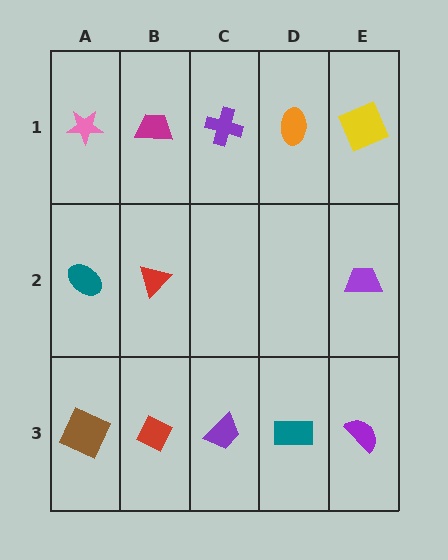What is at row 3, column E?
A purple semicircle.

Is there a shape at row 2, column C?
No, that cell is empty.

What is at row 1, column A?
A pink star.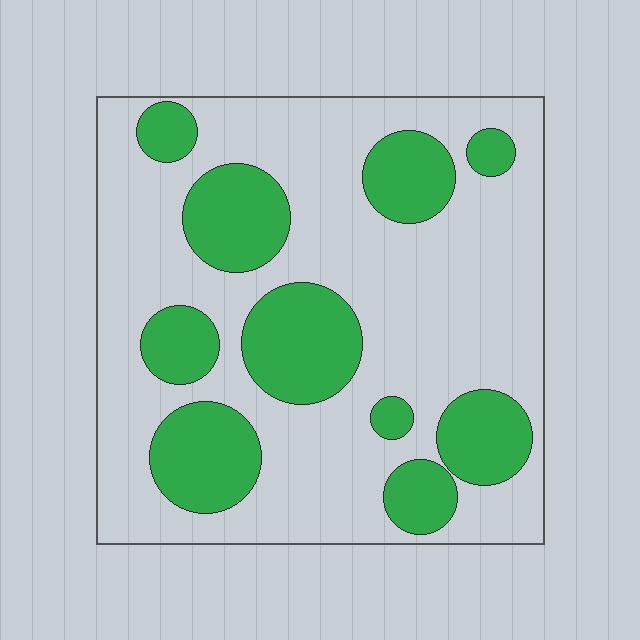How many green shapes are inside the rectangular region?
10.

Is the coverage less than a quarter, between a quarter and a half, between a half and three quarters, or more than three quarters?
Between a quarter and a half.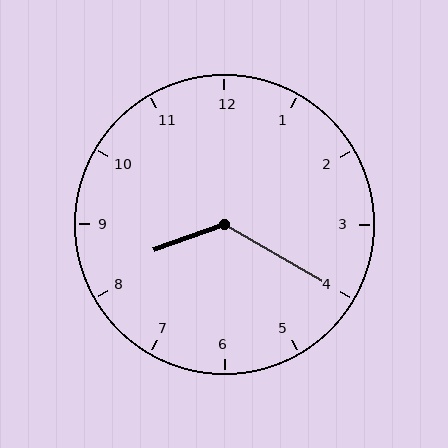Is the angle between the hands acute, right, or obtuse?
It is obtuse.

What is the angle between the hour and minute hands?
Approximately 130 degrees.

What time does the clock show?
8:20.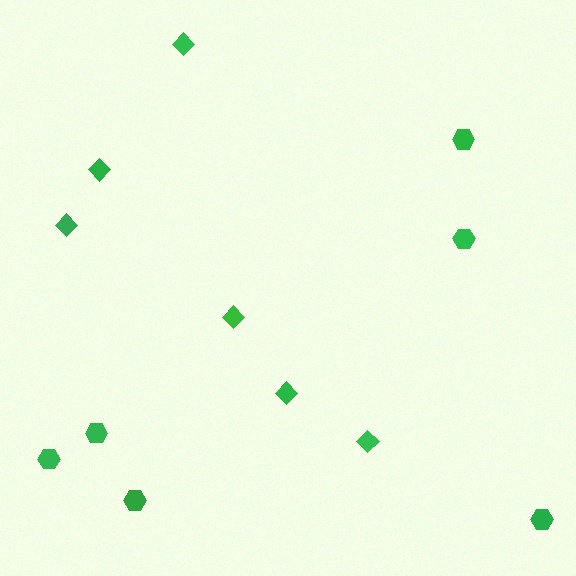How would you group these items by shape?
There are 2 groups: one group of diamonds (6) and one group of hexagons (6).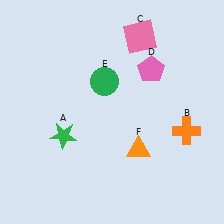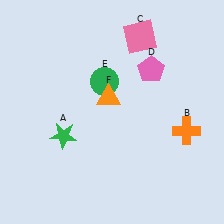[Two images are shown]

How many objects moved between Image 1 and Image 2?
1 object moved between the two images.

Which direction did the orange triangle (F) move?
The orange triangle (F) moved up.